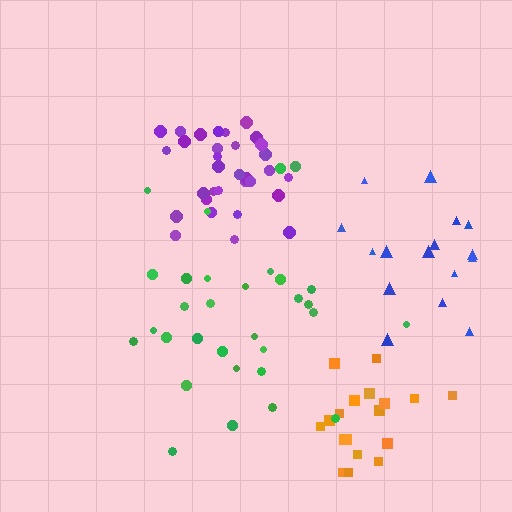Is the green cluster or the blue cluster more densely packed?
Blue.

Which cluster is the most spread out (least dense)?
Green.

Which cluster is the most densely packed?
Purple.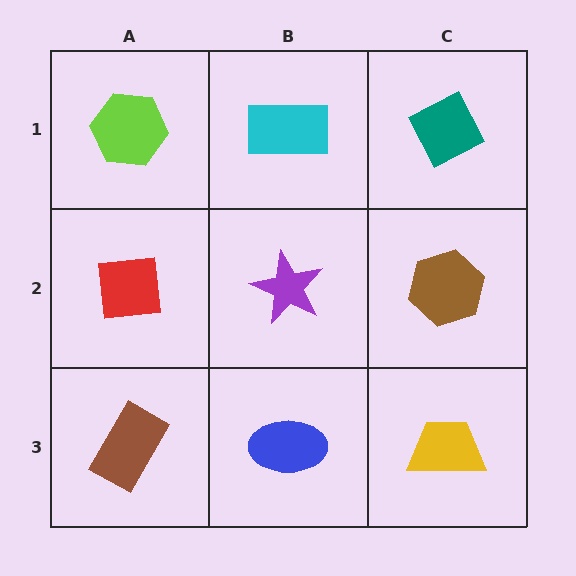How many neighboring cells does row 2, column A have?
3.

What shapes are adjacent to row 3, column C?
A brown hexagon (row 2, column C), a blue ellipse (row 3, column B).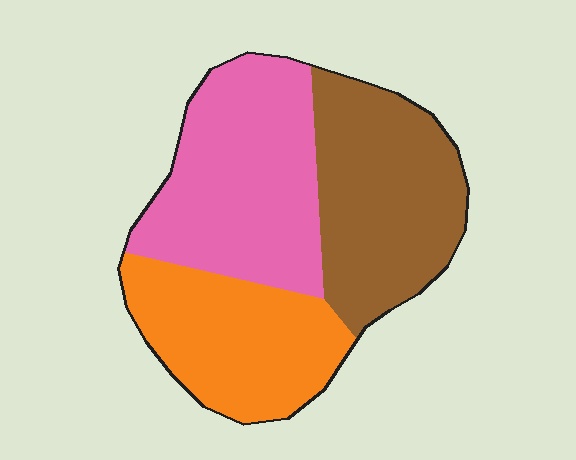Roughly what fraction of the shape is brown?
Brown covers about 35% of the shape.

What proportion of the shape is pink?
Pink covers 37% of the shape.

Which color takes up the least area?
Orange, at roughly 30%.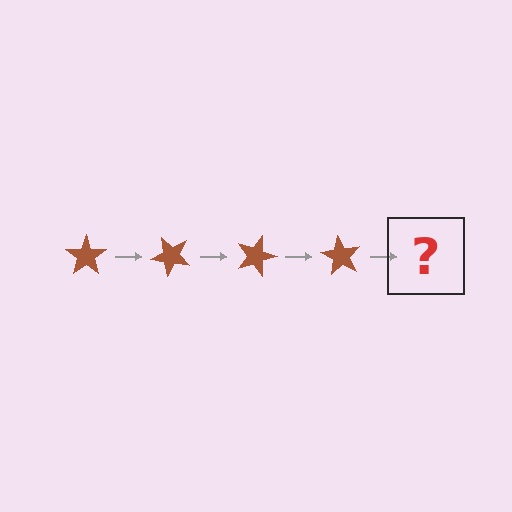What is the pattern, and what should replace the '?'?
The pattern is that the star rotates 45 degrees each step. The '?' should be a brown star rotated 180 degrees.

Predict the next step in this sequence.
The next step is a brown star rotated 180 degrees.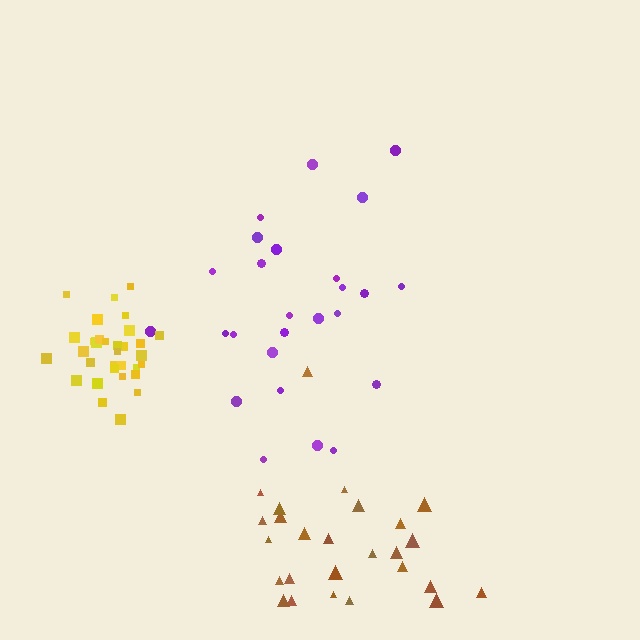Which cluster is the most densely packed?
Yellow.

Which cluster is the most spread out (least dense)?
Purple.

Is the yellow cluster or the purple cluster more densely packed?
Yellow.